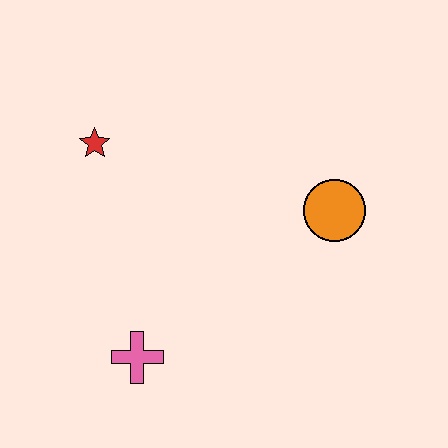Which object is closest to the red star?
The pink cross is closest to the red star.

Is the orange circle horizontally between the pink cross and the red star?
No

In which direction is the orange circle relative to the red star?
The orange circle is to the right of the red star.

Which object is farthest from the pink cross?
The orange circle is farthest from the pink cross.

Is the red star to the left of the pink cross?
Yes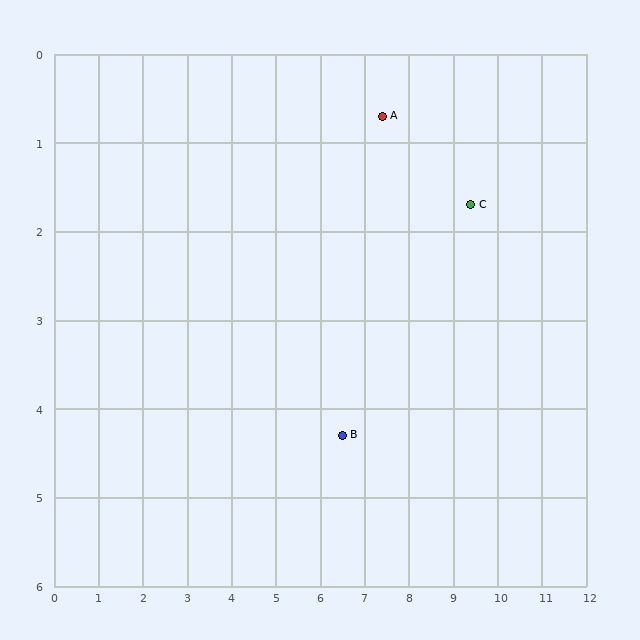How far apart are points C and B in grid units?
Points C and B are about 3.9 grid units apart.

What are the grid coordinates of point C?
Point C is at approximately (9.4, 1.7).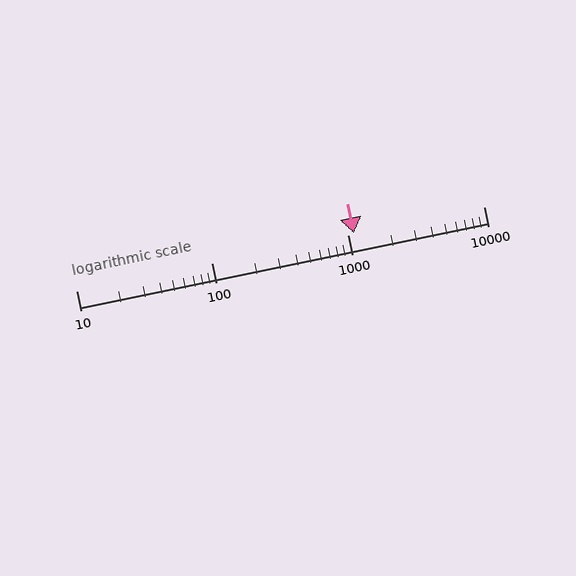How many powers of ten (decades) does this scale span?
The scale spans 3 decades, from 10 to 10000.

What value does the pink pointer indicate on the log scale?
The pointer indicates approximately 1100.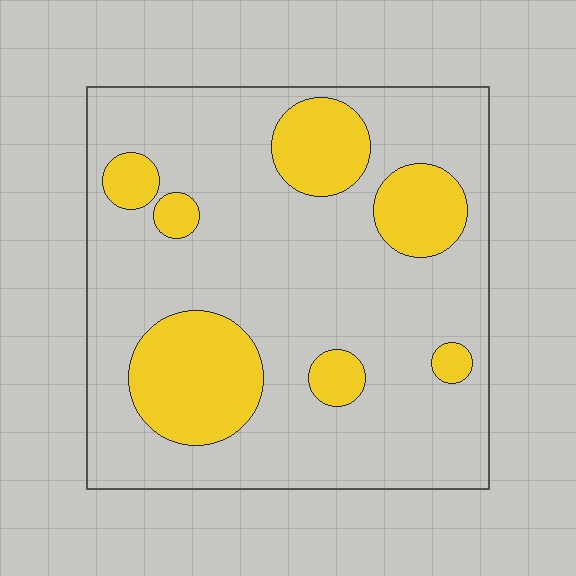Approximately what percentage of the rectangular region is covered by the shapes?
Approximately 25%.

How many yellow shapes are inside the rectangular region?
7.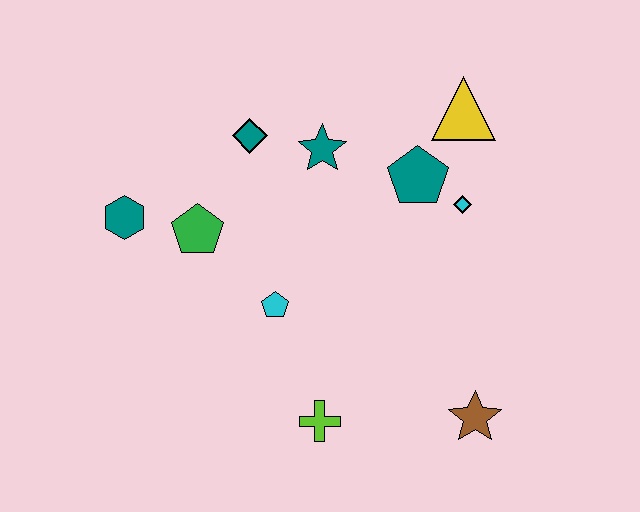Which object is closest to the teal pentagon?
The cyan diamond is closest to the teal pentagon.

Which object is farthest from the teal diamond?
The brown star is farthest from the teal diamond.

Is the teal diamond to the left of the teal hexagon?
No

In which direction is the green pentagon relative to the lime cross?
The green pentagon is above the lime cross.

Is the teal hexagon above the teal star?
No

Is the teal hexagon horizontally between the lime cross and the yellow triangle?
No